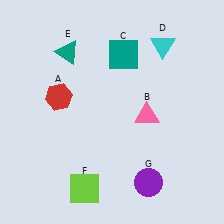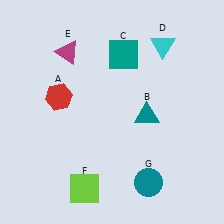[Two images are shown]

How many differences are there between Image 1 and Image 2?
There are 3 differences between the two images.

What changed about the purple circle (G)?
In Image 1, G is purple. In Image 2, it changed to teal.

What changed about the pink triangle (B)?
In Image 1, B is pink. In Image 2, it changed to teal.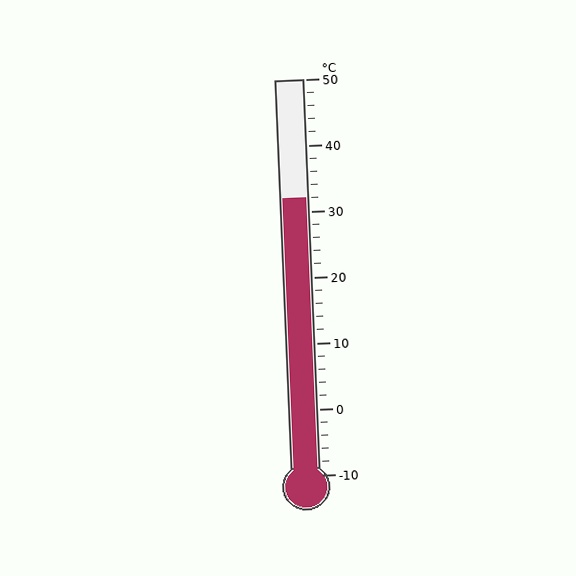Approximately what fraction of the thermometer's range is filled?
The thermometer is filled to approximately 70% of its range.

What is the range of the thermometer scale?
The thermometer scale ranges from -10°C to 50°C.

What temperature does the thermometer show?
The thermometer shows approximately 32°C.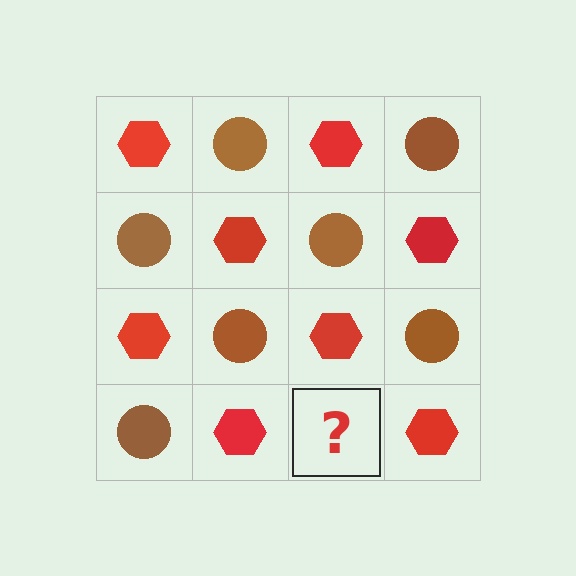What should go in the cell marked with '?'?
The missing cell should contain a brown circle.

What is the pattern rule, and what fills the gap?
The rule is that it alternates red hexagon and brown circle in a checkerboard pattern. The gap should be filled with a brown circle.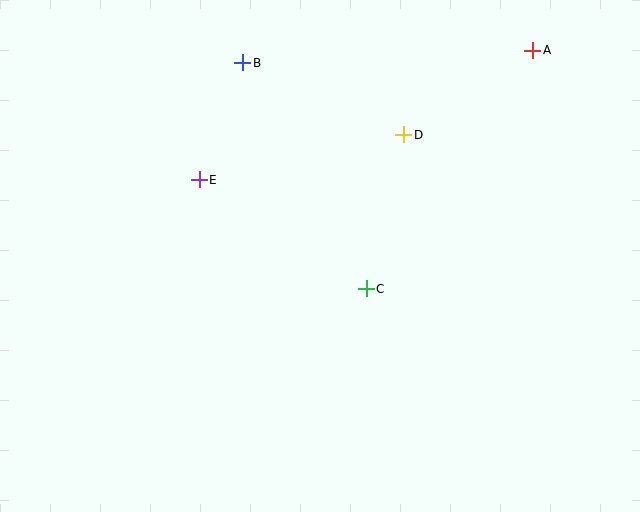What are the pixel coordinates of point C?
Point C is at (366, 289).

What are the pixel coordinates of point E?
Point E is at (199, 180).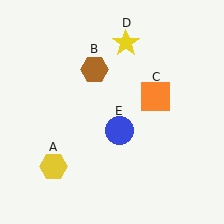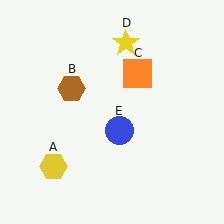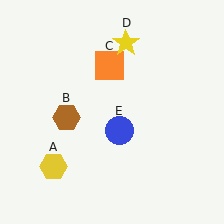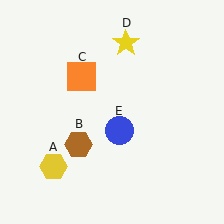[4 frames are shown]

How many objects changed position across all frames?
2 objects changed position: brown hexagon (object B), orange square (object C).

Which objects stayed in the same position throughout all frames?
Yellow hexagon (object A) and yellow star (object D) and blue circle (object E) remained stationary.